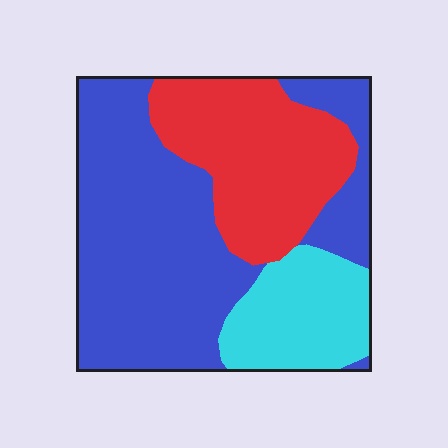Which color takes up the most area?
Blue, at roughly 55%.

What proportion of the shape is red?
Red takes up about one quarter (1/4) of the shape.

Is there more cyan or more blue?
Blue.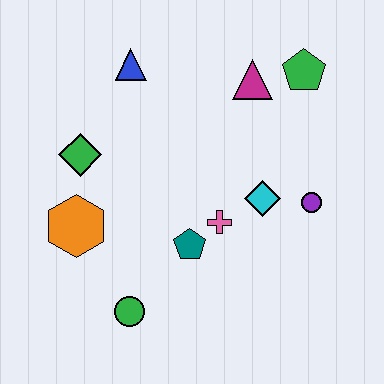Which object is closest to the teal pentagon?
The pink cross is closest to the teal pentagon.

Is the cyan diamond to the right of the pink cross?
Yes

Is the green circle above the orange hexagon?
No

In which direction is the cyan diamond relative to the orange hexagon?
The cyan diamond is to the right of the orange hexagon.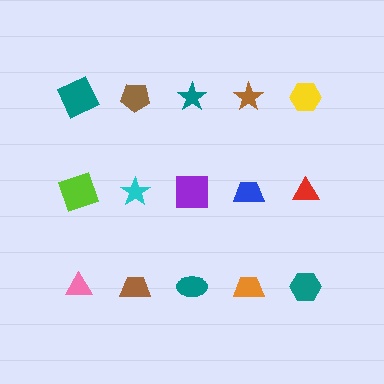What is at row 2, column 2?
A cyan star.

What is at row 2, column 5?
A red triangle.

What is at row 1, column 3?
A teal star.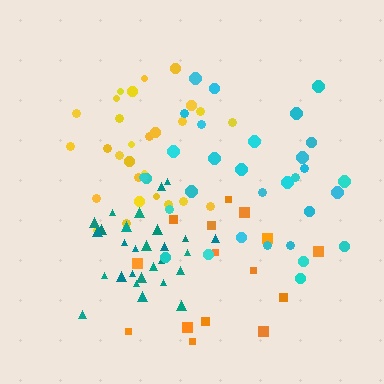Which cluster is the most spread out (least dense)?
Orange.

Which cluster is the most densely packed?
Teal.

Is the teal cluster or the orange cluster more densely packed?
Teal.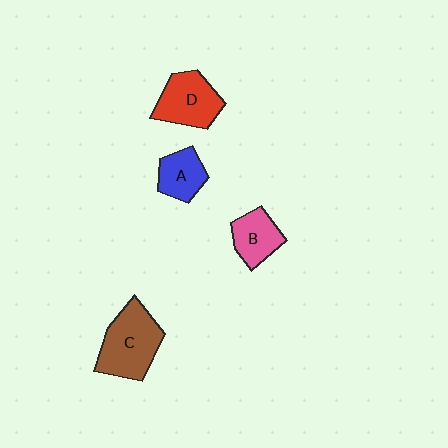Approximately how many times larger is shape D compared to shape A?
Approximately 1.5 times.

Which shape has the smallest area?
Shape A (blue).